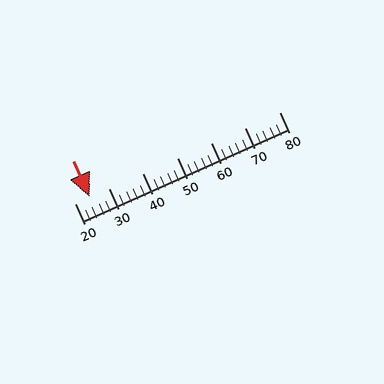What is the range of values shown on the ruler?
The ruler shows values from 20 to 80.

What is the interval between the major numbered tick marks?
The major tick marks are spaced 10 units apart.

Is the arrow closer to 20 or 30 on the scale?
The arrow is closer to 20.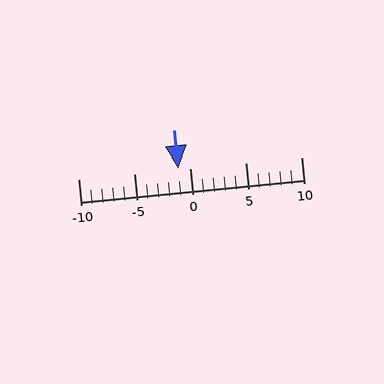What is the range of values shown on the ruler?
The ruler shows values from -10 to 10.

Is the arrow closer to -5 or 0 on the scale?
The arrow is closer to 0.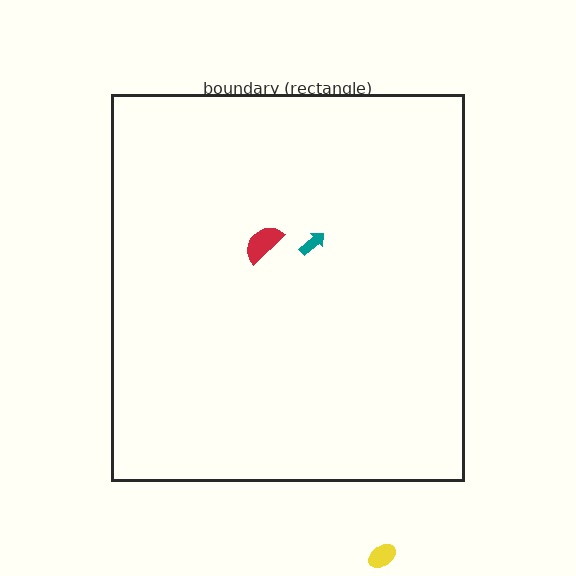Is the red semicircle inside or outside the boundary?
Inside.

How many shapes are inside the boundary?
2 inside, 1 outside.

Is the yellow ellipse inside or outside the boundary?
Outside.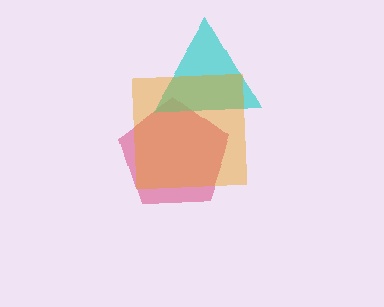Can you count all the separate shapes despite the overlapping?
Yes, there are 3 separate shapes.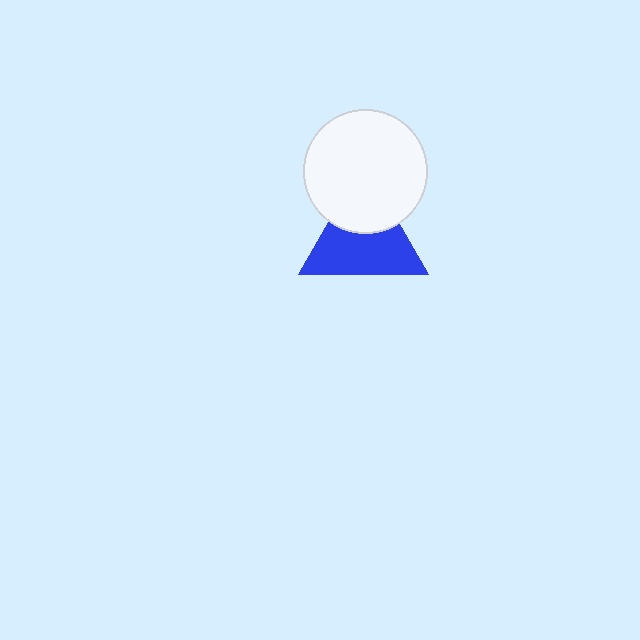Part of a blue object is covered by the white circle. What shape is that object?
It is a triangle.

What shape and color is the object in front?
The object in front is a white circle.